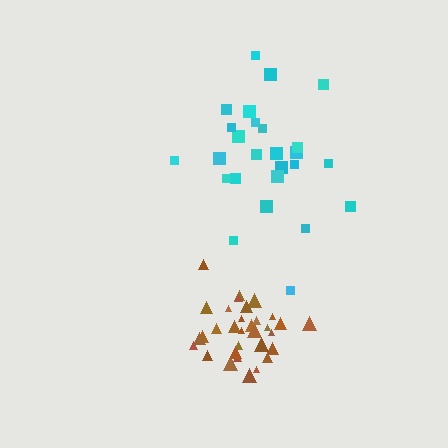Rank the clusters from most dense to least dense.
brown, cyan.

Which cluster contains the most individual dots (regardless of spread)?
Brown (33).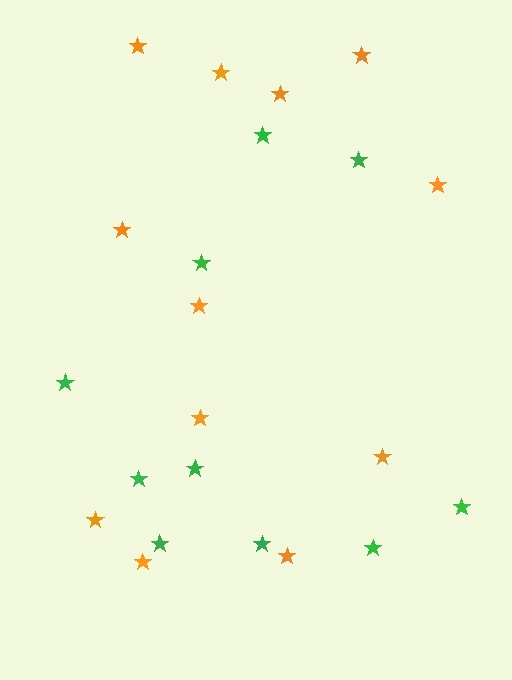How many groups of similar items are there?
There are 2 groups: one group of orange stars (12) and one group of green stars (10).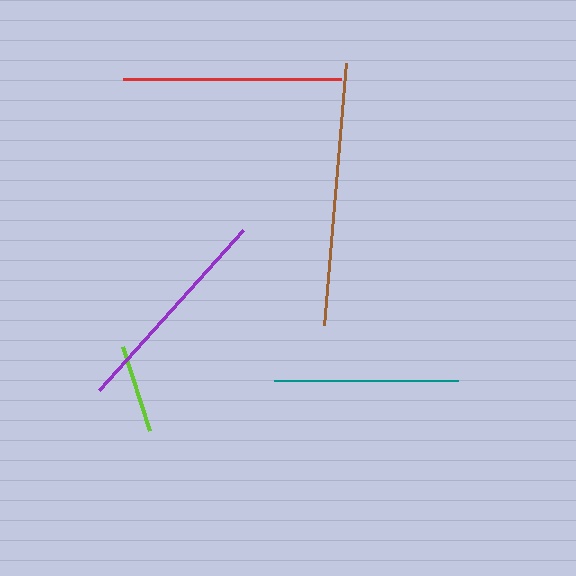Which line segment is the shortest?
The lime line is the shortest at approximately 89 pixels.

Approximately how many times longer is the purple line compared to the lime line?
The purple line is approximately 2.4 times the length of the lime line.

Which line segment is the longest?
The brown line is the longest at approximately 263 pixels.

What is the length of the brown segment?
The brown segment is approximately 263 pixels long.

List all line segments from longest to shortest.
From longest to shortest: brown, red, purple, teal, lime.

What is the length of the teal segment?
The teal segment is approximately 184 pixels long.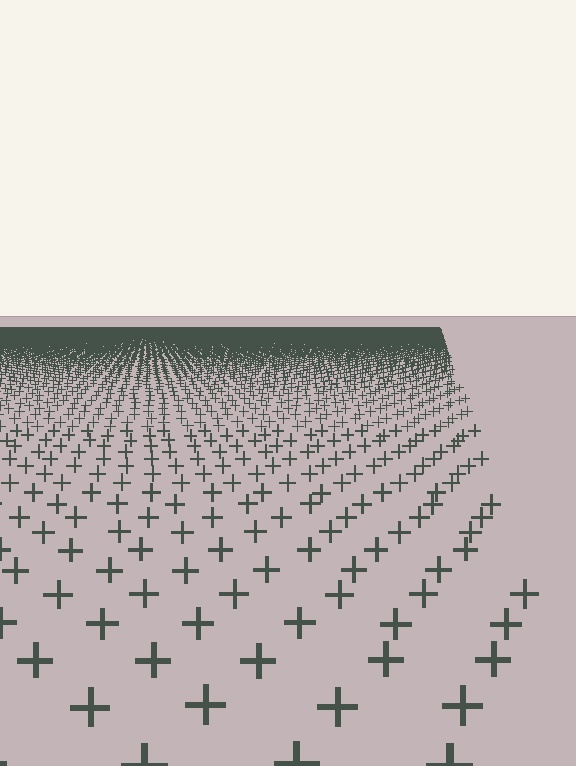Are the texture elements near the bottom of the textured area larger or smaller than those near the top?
Larger. Near the bottom, elements are closer to the viewer and appear at a bigger on-screen size.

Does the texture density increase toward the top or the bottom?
Density increases toward the top.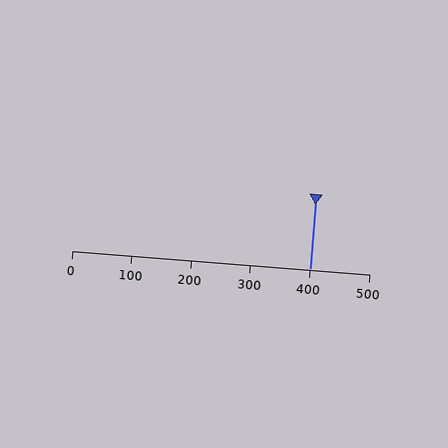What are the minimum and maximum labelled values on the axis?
The axis runs from 0 to 500.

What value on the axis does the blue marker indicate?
The marker indicates approximately 400.